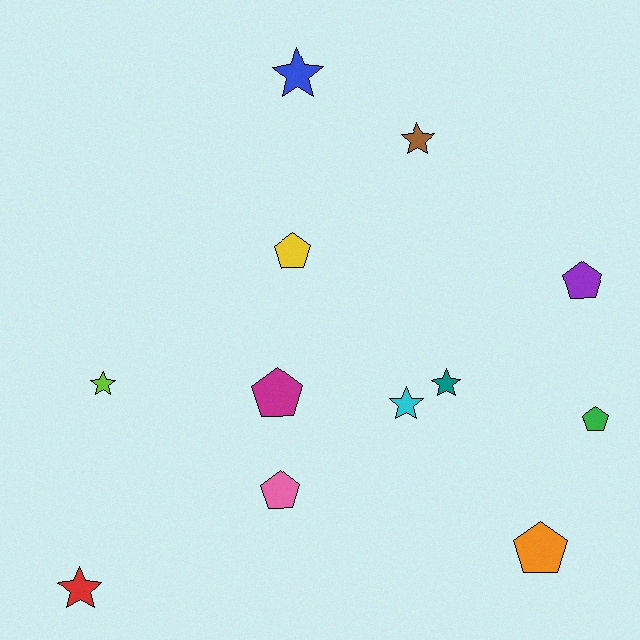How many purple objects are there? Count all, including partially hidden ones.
There is 1 purple object.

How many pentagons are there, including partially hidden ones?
There are 6 pentagons.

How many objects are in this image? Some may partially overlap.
There are 12 objects.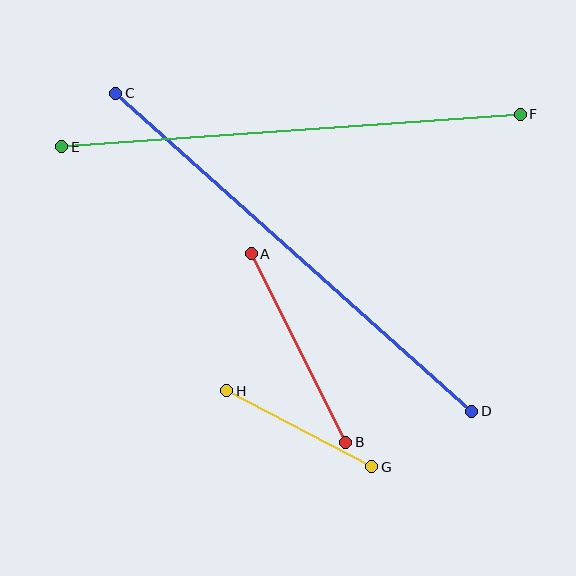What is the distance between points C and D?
The distance is approximately 477 pixels.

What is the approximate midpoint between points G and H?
The midpoint is at approximately (299, 429) pixels.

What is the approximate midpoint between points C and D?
The midpoint is at approximately (294, 252) pixels.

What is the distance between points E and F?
The distance is approximately 460 pixels.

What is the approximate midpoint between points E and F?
The midpoint is at approximately (291, 131) pixels.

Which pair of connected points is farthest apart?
Points C and D are farthest apart.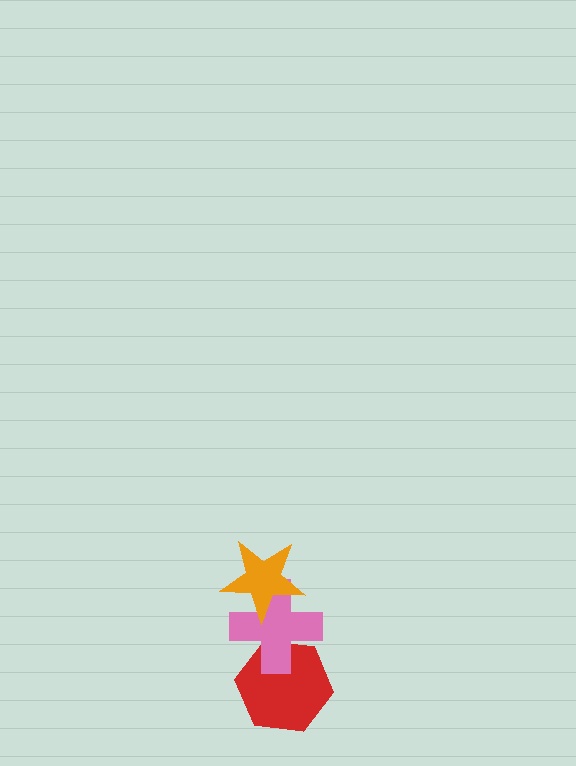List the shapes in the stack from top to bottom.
From top to bottom: the orange star, the pink cross, the red hexagon.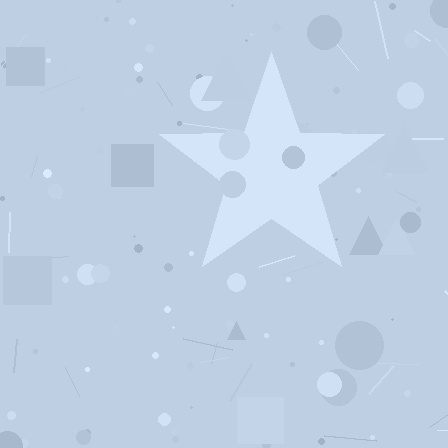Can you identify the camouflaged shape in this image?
The camouflaged shape is a star.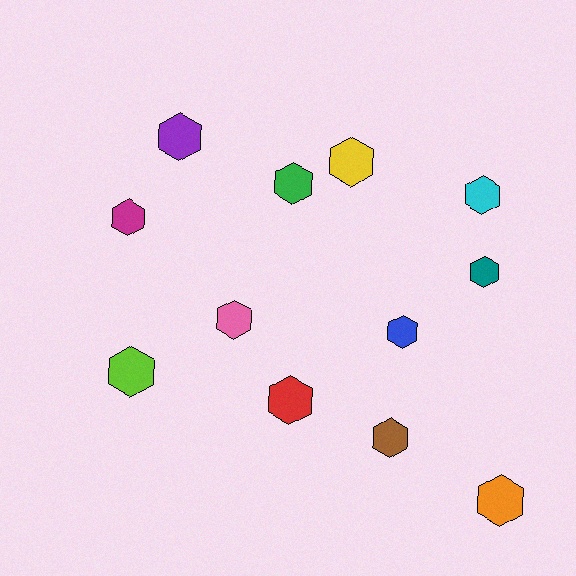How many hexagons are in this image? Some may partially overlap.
There are 12 hexagons.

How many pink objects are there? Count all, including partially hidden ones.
There is 1 pink object.